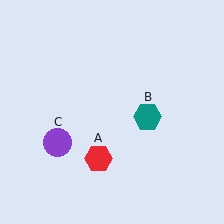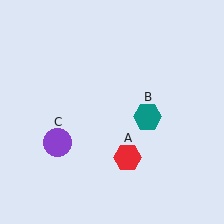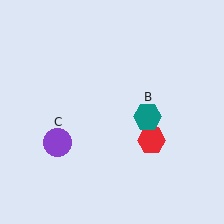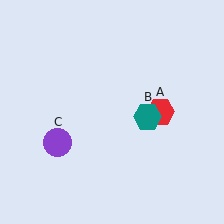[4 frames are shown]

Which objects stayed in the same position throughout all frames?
Teal hexagon (object B) and purple circle (object C) remained stationary.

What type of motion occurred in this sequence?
The red hexagon (object A) rotated counterclockwise around the center of the scene.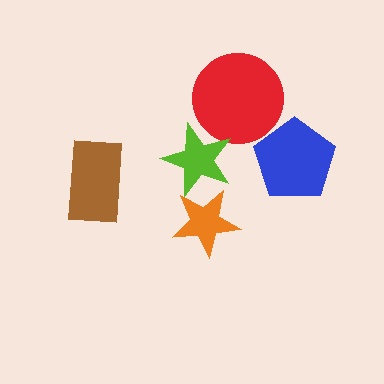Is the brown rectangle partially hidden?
No, no other shape covers it.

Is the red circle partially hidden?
Yes, it is partially covered by another shape.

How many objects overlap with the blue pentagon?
0 objects overlap with the blue pentagon.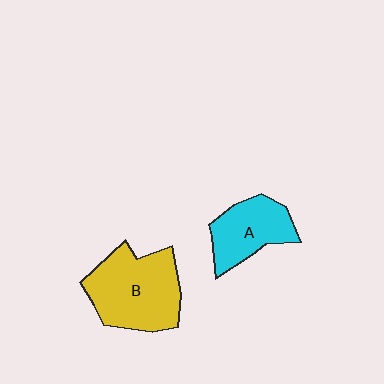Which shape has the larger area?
Shape B (yellow).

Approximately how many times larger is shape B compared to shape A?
Approximately 1.5 times.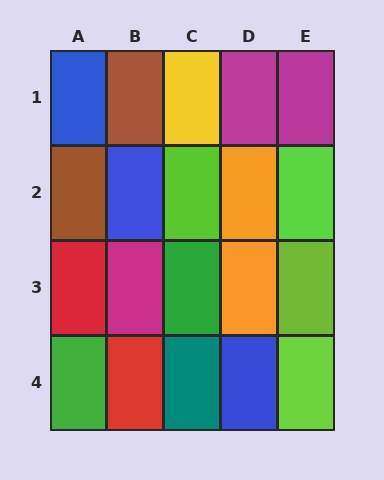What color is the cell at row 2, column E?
Lime.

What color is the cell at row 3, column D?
Orange.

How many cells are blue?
3 cells are blue.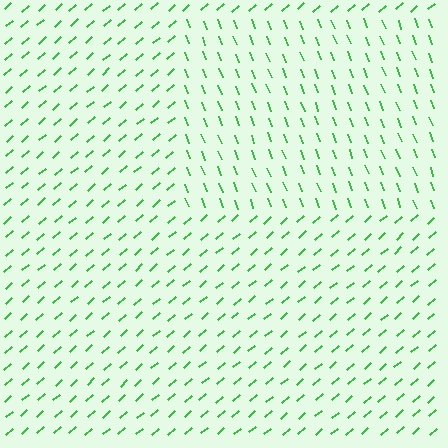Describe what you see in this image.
The image is filled with small green line segments. A rectangle region in the image has lines oriented differently from the surrounding lines, creating a visible texture boundary.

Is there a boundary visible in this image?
Yes, there is a texture boundary formed by a change in line orientation.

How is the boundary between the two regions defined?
The boundary is defined purely by a change in line orientation (approximately 69 degrees difference). All lines are the same color and thickness.